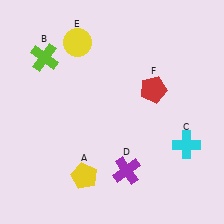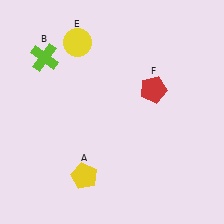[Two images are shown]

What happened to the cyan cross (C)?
The cyan cross (C) was removed in Image 2. It was in the bottom-right area of Image 1.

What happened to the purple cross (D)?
The purple cross (D) was removed in Image 2. It was in the bottom-right area of Image 1.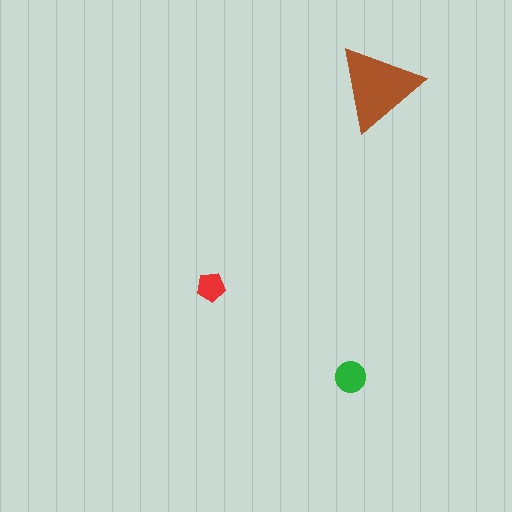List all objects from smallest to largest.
The red pentagon, the green circle, the brown triangle.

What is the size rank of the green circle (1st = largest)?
2nd.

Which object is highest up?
The brown triangle is topmost.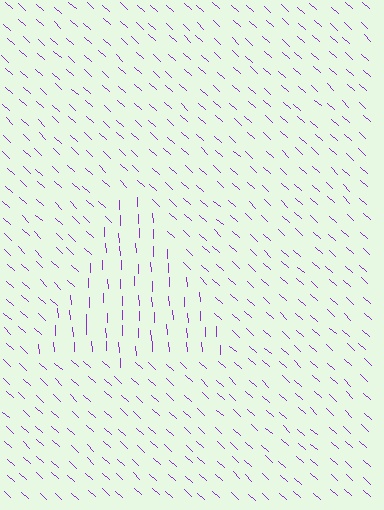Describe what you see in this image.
The image is filled with small purple line segments. A triangle region in the image has lines oriented differently from the surrounding lines, creating a visible texture boundary.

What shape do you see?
I see a triangle.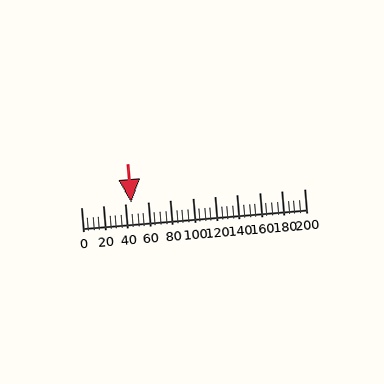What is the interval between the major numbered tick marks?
The major tick marks are spaced 20 units apart.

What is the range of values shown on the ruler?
The ruler shows values from 0 to 200.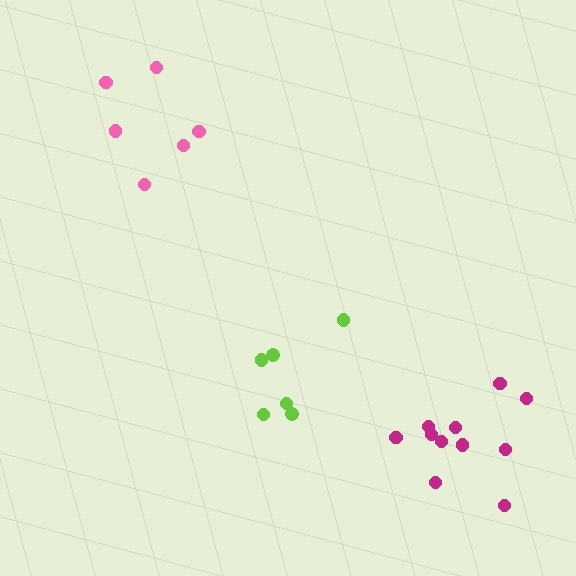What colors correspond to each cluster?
The clusters are colored: pink, lime, magenta.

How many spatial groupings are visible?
There are 3 spatial groupings.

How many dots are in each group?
Group 1: 6 dots, Group 2: 6 dots, Group 3: 11 dots (23 total).